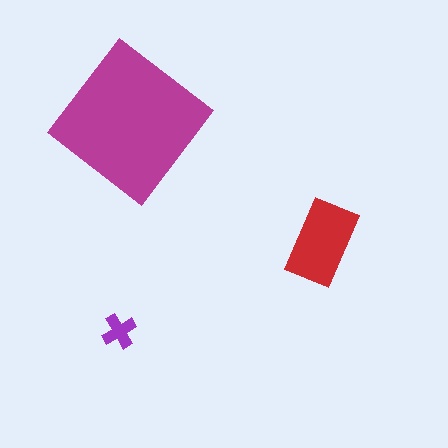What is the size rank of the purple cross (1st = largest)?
3rd.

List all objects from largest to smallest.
The magenta diamond, the red rectangle, the purple cross.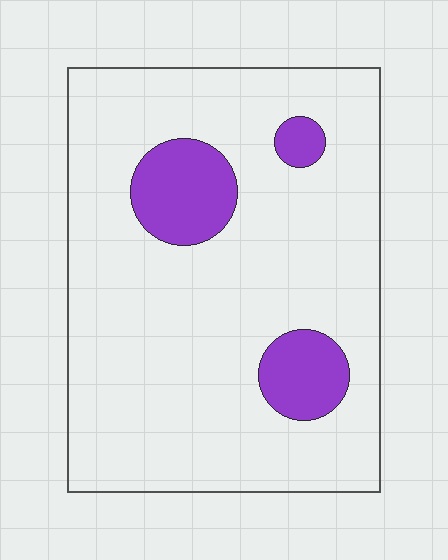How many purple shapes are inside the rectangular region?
3.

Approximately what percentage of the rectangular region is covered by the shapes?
Approximately 15%.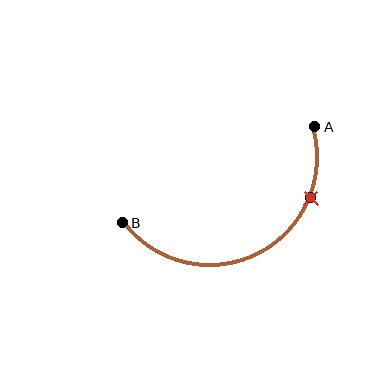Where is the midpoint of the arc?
The arc midpoint is the point on the curve farthest from the straight line joining A and B. It sits below that line.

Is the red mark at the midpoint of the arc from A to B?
No. The red mark lies on the arc but is closer to endpoint A. The arc midpoint would be at the point on the curve equidistant along the arc from both A and B.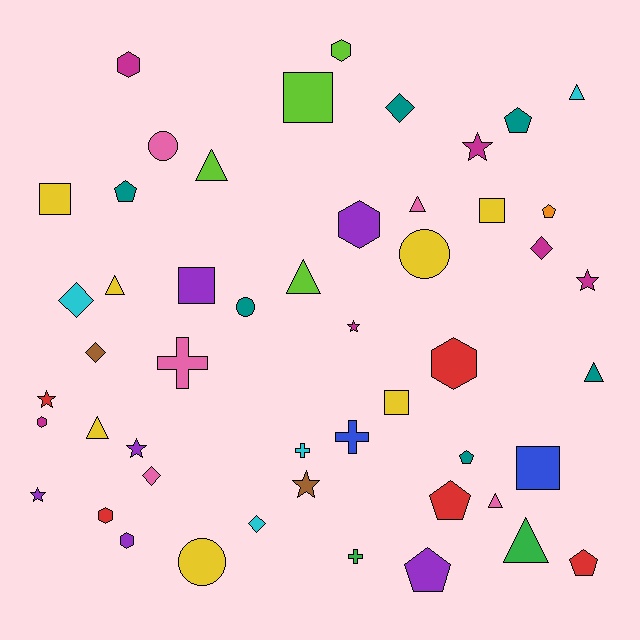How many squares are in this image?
There are 6 squares.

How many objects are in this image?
There are 50 objects.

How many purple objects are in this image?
There are 6 purple objects.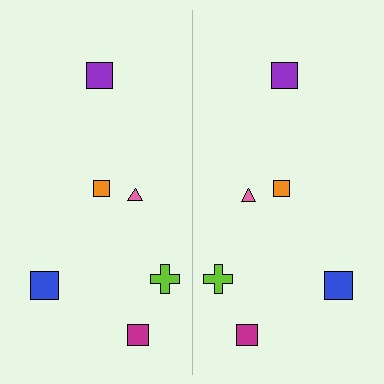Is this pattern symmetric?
Yes, this pattern has bilateral (reflection) symmetry.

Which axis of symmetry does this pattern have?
The pattern has a vertical axis of symmetry running through the center of the image.